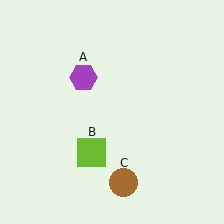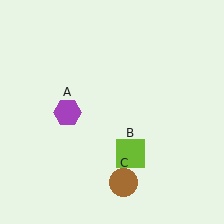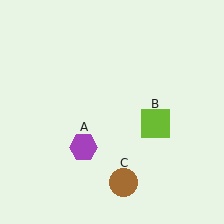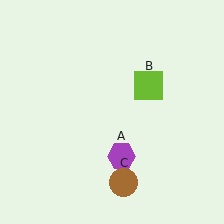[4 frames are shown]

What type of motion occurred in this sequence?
The purple hexagon (object A), lime square (object B) rotated counterclockwise around the center of the scene.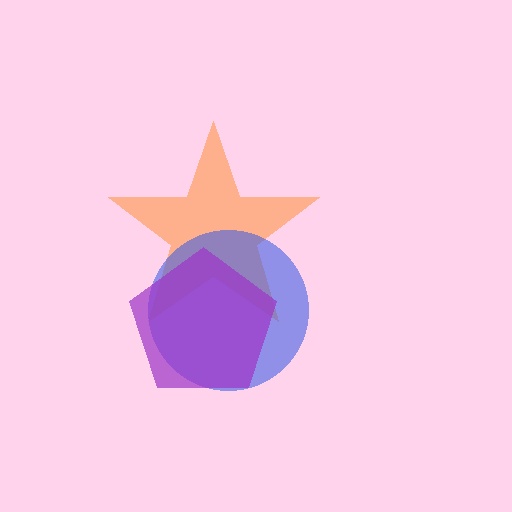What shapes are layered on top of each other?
The layered shapes are: an orange star, a blue circle, a purple pentagon.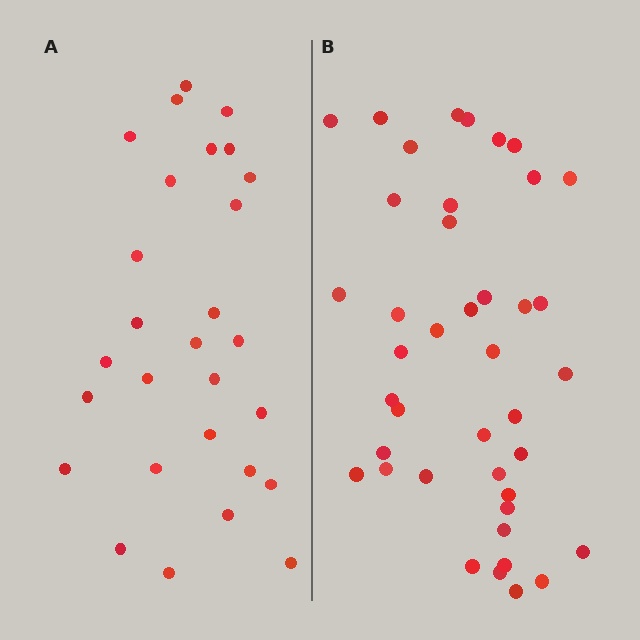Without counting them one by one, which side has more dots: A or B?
Region B (the right region) has more dots.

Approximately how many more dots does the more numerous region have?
Region B has approximately 15 more dots than region A.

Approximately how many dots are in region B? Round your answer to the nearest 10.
About 40 dots. (The exact count is 41, which rounds to 40.)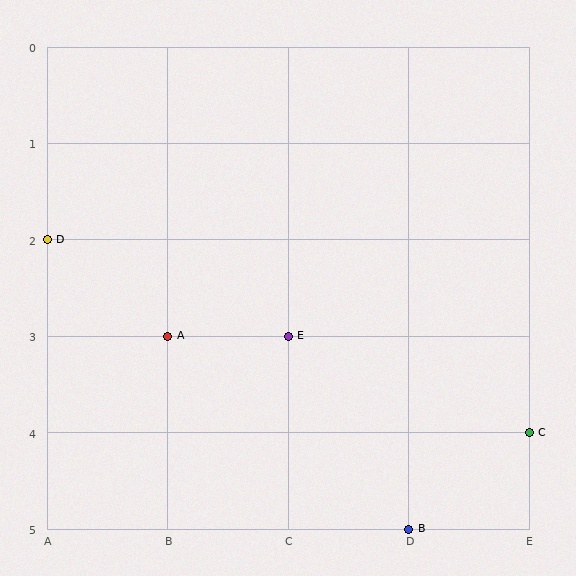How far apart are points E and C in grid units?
Points E and C are 2 columns and 1 row apart (about 2.2 grid units diagonally).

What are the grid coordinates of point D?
Point D is at grid coordinates (A, 2).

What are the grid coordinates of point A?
Point A is at grid coordinates (B, 3).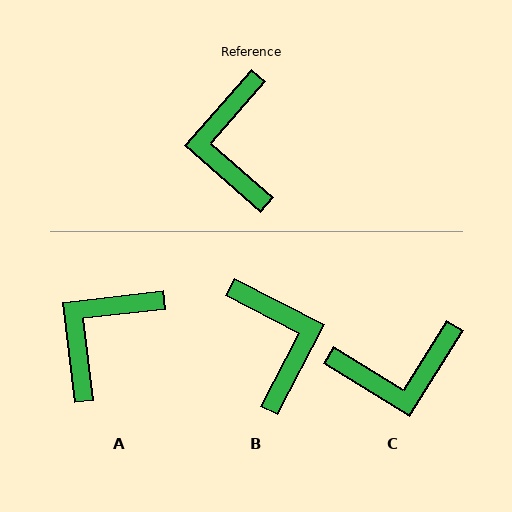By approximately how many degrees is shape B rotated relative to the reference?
Approximately 166 degrees clockwise.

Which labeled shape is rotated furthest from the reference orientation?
B, about 166 degrees away.